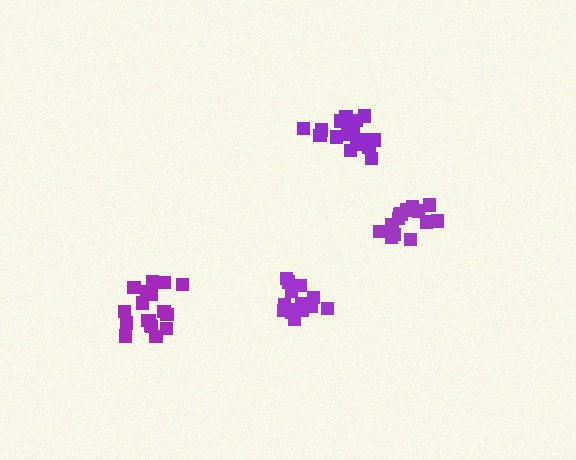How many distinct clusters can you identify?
There are 4 distinct clusters.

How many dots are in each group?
Group 1: 18 dots, Group 2: 16 dots, Group 3: 15 dots, Group 4: 19 dots (68 total).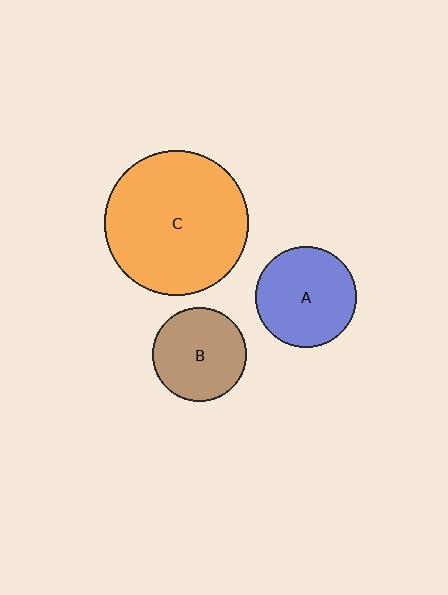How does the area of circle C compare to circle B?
Approximately 2.4 times.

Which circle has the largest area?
Circle C (orange).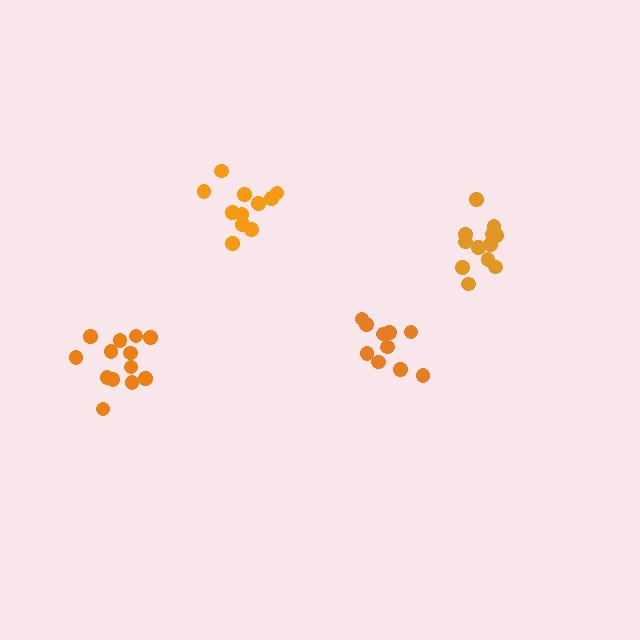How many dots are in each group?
Group 1: 10 dots, Group 2: 11 dots, Group 3: 13 dots, Group 4: 13 dots (47 total).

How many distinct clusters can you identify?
There are 4 distinct clusters.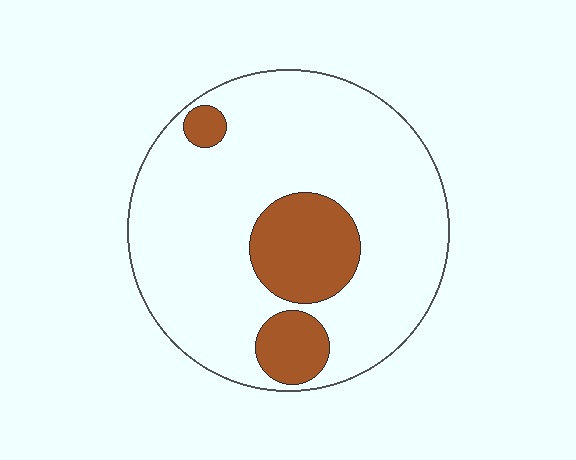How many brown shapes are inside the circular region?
3.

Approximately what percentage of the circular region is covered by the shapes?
Approximately 20%.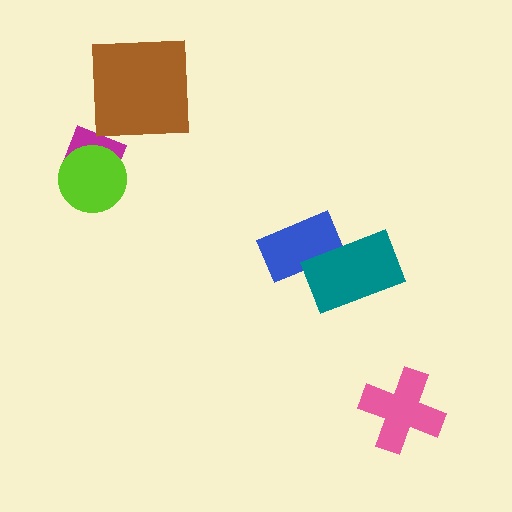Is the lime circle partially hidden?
No, no other shape covers it.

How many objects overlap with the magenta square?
1 object overlaps with the magenta square.